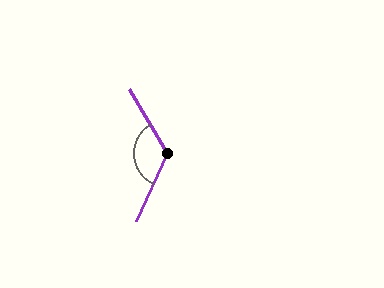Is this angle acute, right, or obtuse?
It is obtuse.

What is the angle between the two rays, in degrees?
Approximately 125 degrees.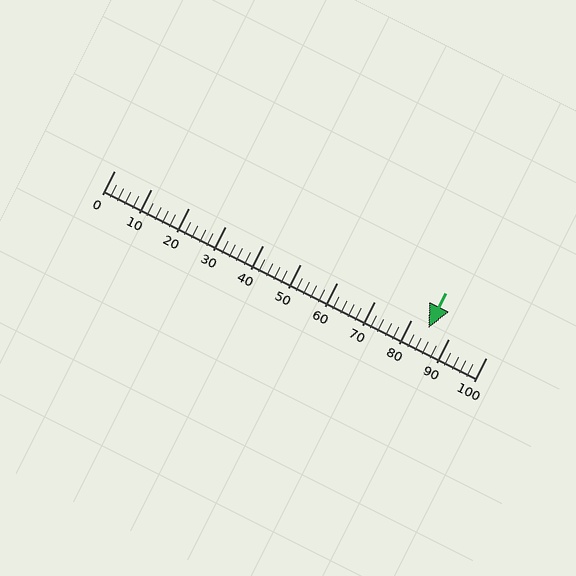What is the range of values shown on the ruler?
The ruler shows values from 0 to 100.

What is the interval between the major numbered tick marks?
The major tick marks are spaced 10 units apart.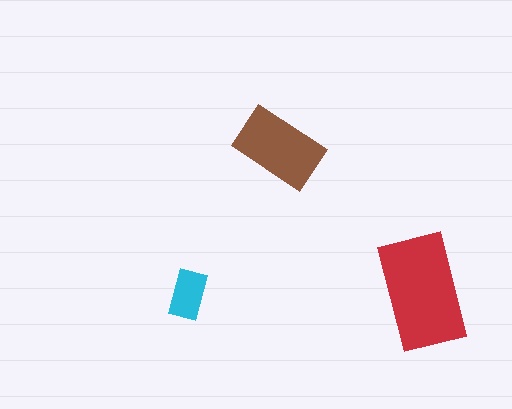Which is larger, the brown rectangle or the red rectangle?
The red one.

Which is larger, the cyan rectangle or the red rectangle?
The red one.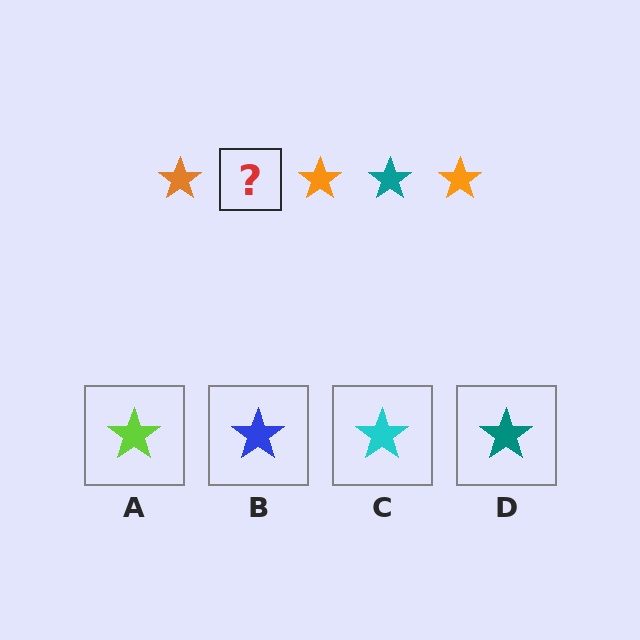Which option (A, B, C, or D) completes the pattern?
D.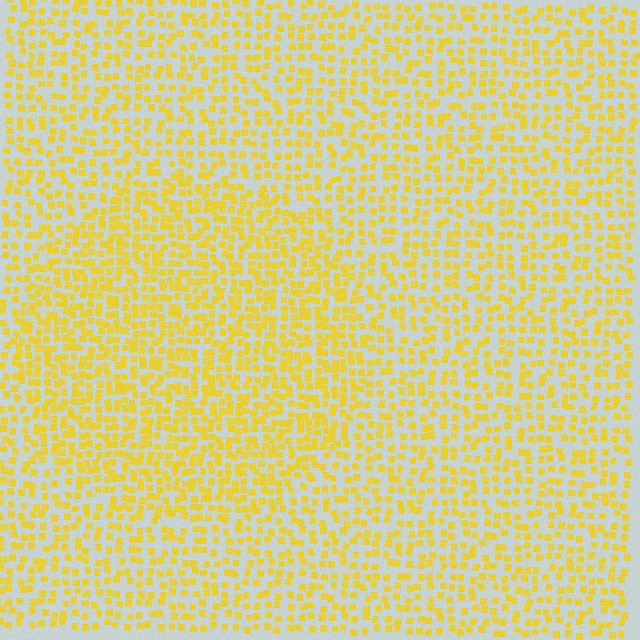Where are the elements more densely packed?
The elements are more densely packed inside the circle boundary.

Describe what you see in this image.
The image contains small yellow elements arranged at two different densities. A circle-shaped region is visible where the elements are more densely packed than the surrounding area.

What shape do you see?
I see a circle.